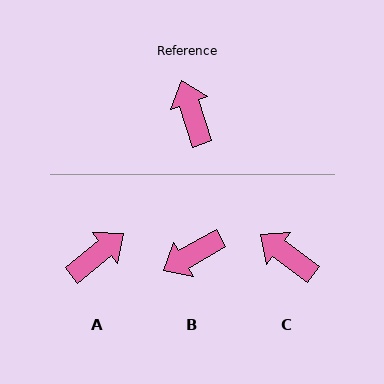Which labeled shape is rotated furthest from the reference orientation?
B, about 101 degrees away.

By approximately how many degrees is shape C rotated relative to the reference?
Approximately 35 degrees counter-clockwise.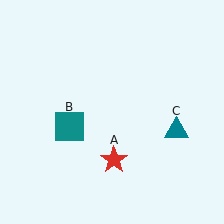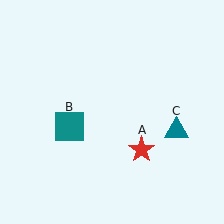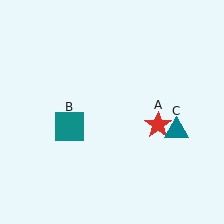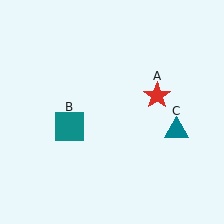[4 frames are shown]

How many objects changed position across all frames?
1 object changed position: red star (object A).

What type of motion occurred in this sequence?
The red star (object A) rotated counterclockwise around the center of the scene.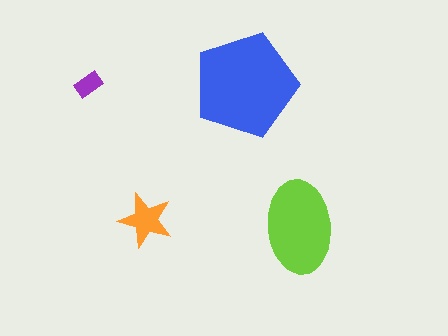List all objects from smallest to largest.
The purple rectangle, the orange star, the lime ellipse, the blue pentagon.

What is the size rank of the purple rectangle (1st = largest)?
4th.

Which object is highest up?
The purple rectangle is topmost.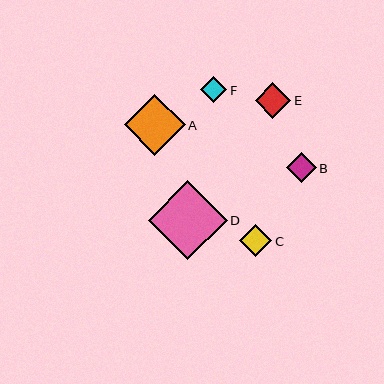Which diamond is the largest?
Diamond D is the largest with a size of approximately 79 pixels.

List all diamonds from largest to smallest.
From largest to smallest: D, A, E, C, B, F.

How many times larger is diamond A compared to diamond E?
Diamond A is approximately 1.7 times the size of diamond E.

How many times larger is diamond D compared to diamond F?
Diamond D is approximately 3.1 times the size of diamond F.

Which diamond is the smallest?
Diamond F is the smallest with a size of approximately 26 pixels.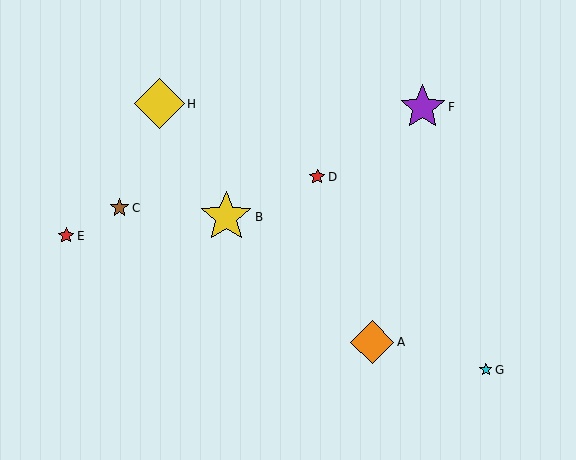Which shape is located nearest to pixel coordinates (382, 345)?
The orange diamond (labeled A) at (372, 342) is nearest to that location.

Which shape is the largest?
The yellow star (labeled B) is the largest.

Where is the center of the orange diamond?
The center of the orange diamond is at (372, 342).